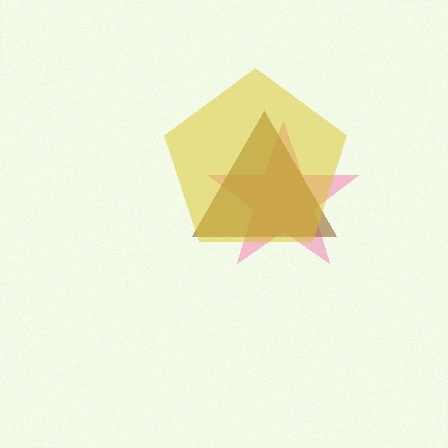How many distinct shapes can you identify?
There are 3 distinct shapes: a pink star, a brown triangle, a yellow pentagon.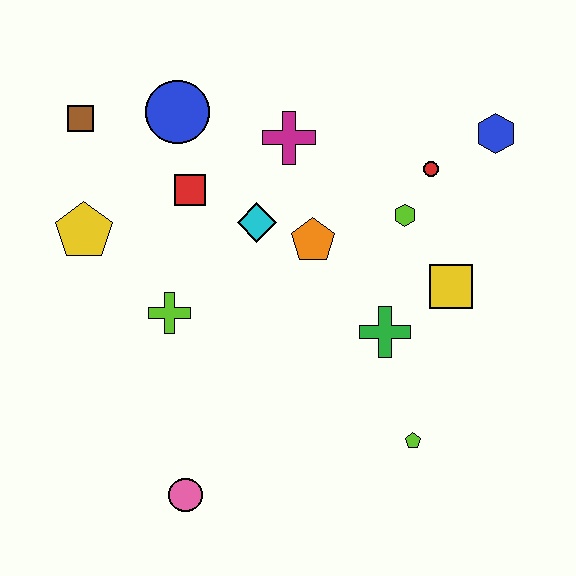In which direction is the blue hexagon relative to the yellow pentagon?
The blue hexagon is to the right of the yellow pentagon.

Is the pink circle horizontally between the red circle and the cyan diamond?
No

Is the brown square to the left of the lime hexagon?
Yes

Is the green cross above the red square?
No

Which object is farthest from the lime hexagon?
The pink circle is farthest from the lime hexagon.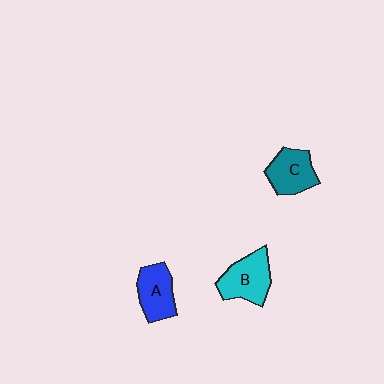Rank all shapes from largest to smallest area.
From largest to smallest: B (cyan), C (teal), A (blue).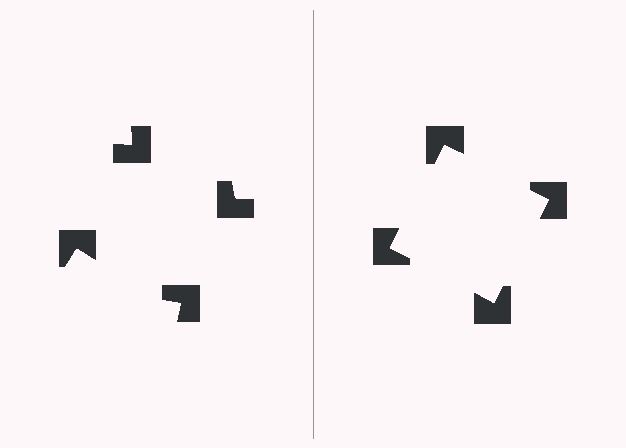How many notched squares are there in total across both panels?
8 — 4 on each side.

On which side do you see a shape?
An illusory square appears on the right side. On the left side the wedge cuts are rotated, so no coherent shape forms.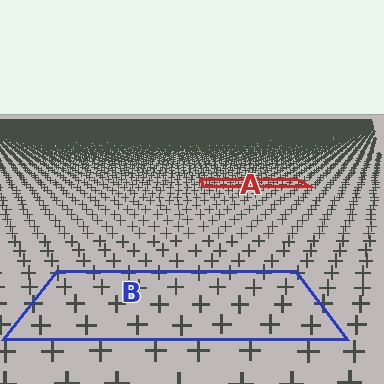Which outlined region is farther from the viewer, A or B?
Region A is farther from the viewer — the texture elements inside it appear smaller and more densely packed.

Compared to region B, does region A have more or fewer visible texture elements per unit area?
Region A has more texture elements per unit area — they are packed more densely because it is farther away.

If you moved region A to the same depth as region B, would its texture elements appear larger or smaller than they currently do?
They would appear larger. At a closer depth, the same texture elements are projected at a bigger on-screen size.